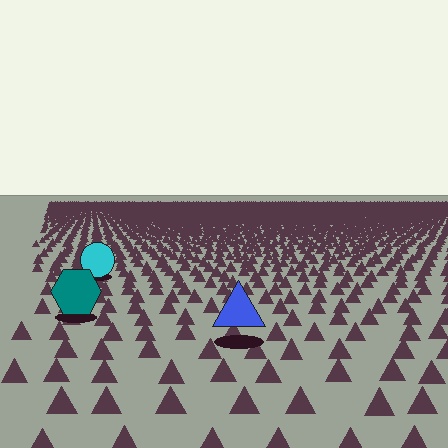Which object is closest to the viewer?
The blue triangle is closest. The texture marks near it are larger and more spread out.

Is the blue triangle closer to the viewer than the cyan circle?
Yes. The blue triangle is closer — you can tell from the texture gradient: the ground texture is coarser near it.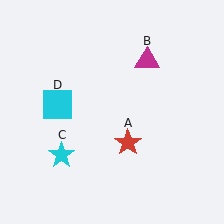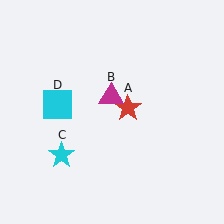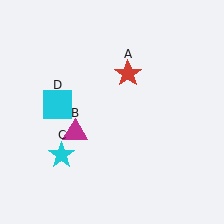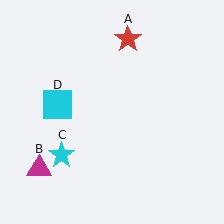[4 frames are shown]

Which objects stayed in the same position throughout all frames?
Cyan star (object C) and cyan square (object D) remained stationary.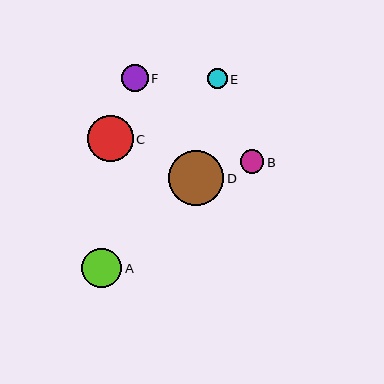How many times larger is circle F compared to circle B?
Circle F is approximately 1.1 times the size of circle B.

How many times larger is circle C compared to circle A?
Circle C is approximately 1.2 times the size of circle A.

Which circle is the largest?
Circle D is the largest with a size of approximately 55 pixels.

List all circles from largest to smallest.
From largest to smallest: D, C, A, F, B, E.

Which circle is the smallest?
Circle E is the smallest with a size of approximately 20 pixels.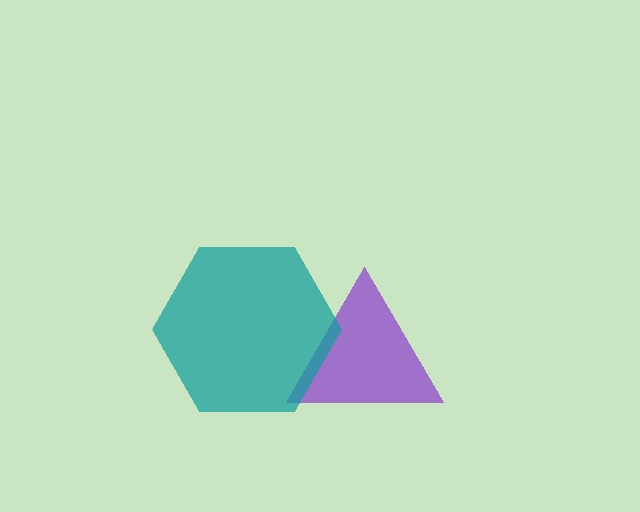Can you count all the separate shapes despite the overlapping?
Yes, there are 2 separate shapes.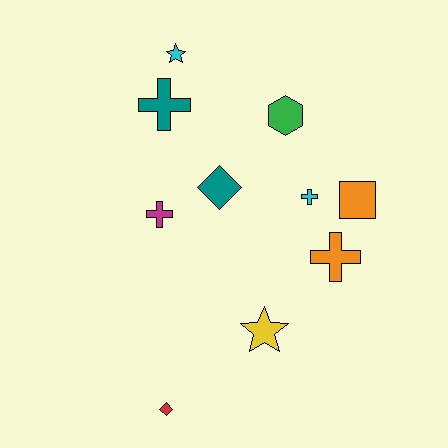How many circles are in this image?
There are no circles.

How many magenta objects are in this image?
There is 1 magenta object.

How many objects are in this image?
There are 10 objects.